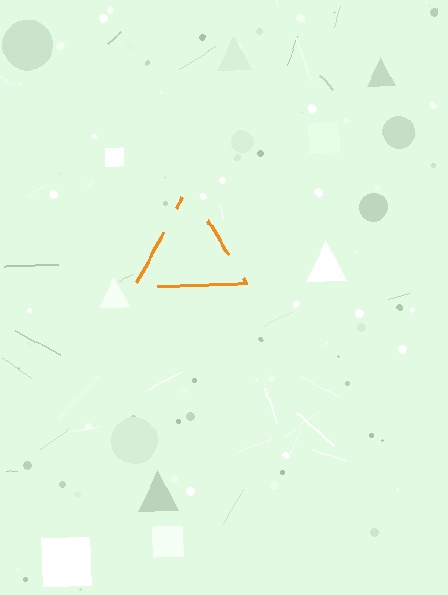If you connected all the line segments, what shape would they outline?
They would outline a triangle.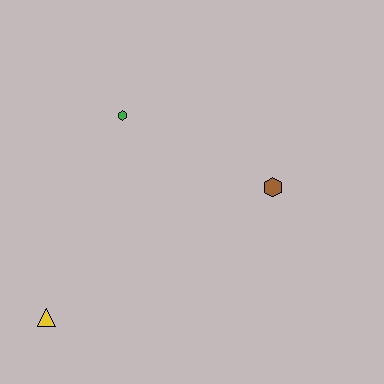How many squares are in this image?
There are no squares.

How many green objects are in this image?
There is 1 green object.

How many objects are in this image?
There are 3 objects.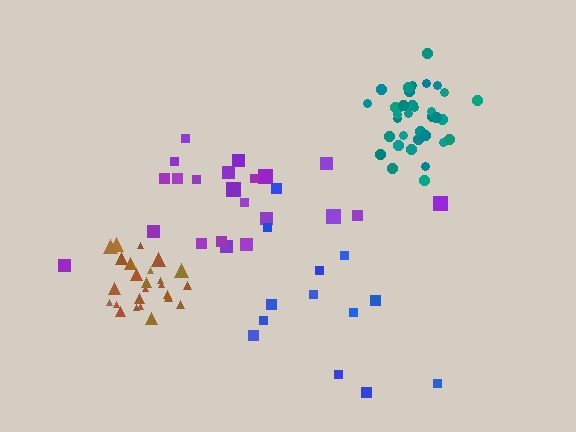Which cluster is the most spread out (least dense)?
Blue.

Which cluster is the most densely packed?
Teal.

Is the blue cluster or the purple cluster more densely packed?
Purple.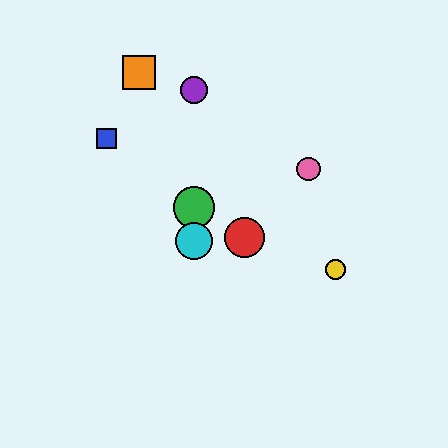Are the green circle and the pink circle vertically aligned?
No, the green circle is at x≈194 and the pink circle is at x≈308.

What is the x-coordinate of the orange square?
The orange square is at x≈139.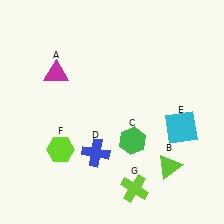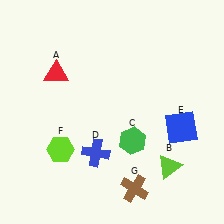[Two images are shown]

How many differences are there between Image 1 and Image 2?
There are 3 differences between the two images.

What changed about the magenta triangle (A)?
In Image 1, A is magenta. In Image 2, it changed to red.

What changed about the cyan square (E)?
In Image 1, E is cyan. In Image 2, it changed to blue.